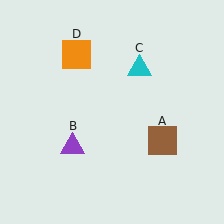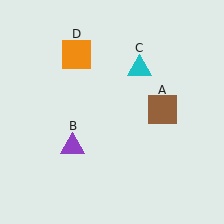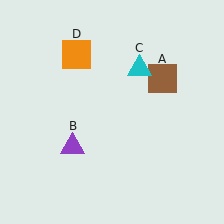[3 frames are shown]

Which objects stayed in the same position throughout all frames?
Purple triangle (object B) and cyan triangle (object C) and orange square (object D) remained stationary.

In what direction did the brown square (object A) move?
The brown square (object A) moved up.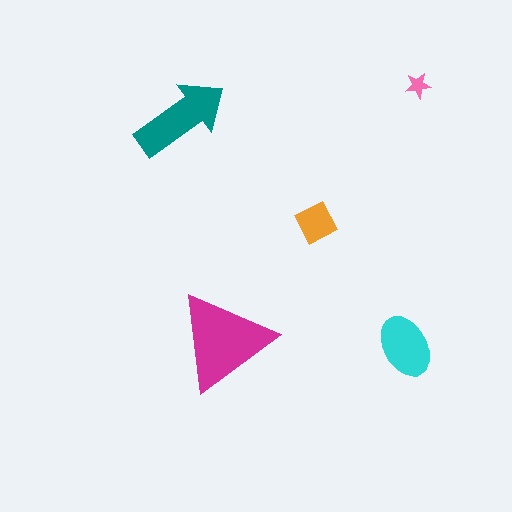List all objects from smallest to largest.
The pink star, the orange square, the cyan ellipse, the teal arrow, the magenta triangle.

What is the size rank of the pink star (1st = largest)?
5th.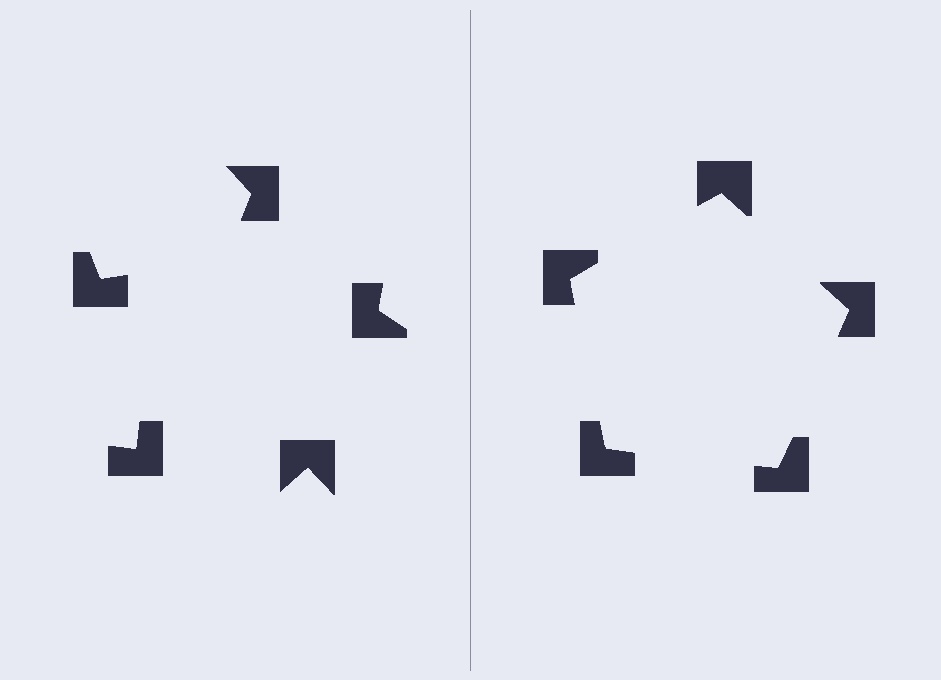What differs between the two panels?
The notched squares are positioned identically on both sides; only the wedge orientations differ. On the right they align to a pentagon; on the left they are misaligned.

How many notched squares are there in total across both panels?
10 — 5 on each side.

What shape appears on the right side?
An illusory pentagon.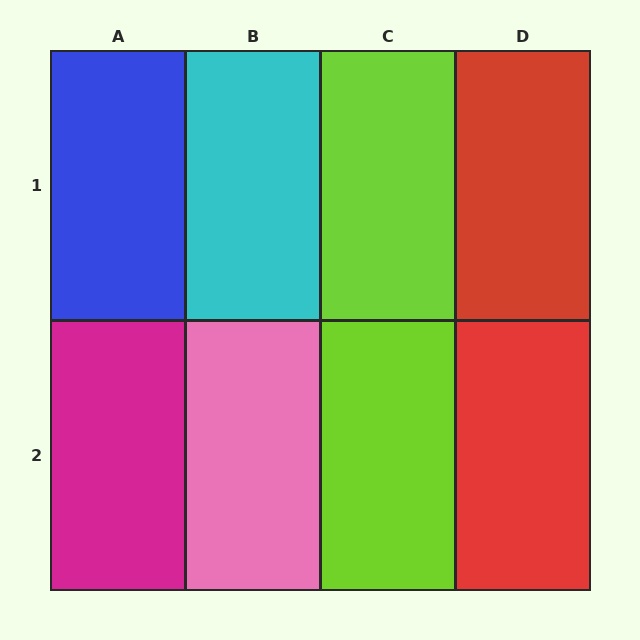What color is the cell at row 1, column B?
Cyan.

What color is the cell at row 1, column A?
Blue.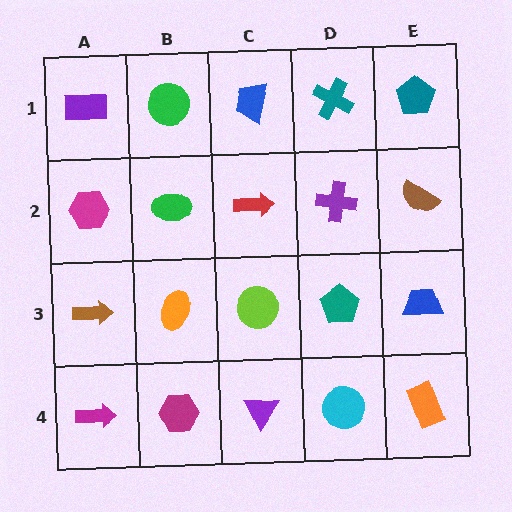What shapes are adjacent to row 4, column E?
A blue trapezoid (row 3, column E), a cyan circle (row 4, column D).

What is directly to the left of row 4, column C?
A magenta hexagon.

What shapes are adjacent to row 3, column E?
A brown semicircle (row 2, column E), an orange rectangle (row 4, column E), a teal pentagon (row 3, column D).